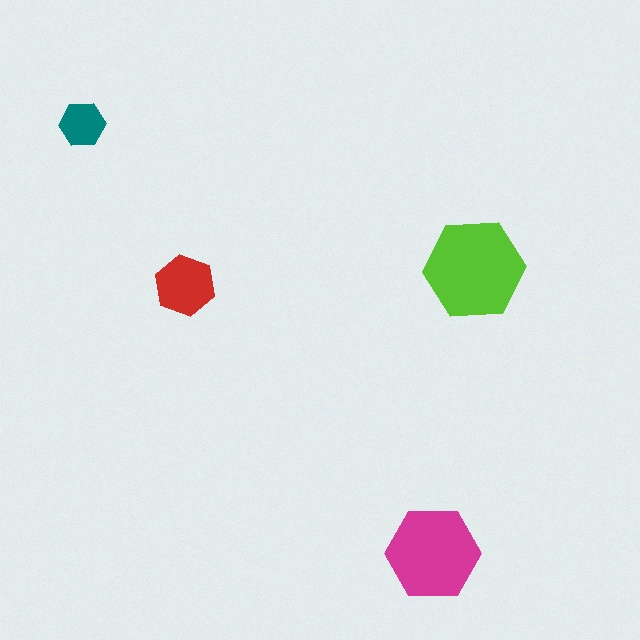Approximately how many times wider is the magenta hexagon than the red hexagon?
About 1.5 times wider.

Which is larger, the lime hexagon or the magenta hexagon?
The lime one.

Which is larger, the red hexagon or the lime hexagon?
The lime one.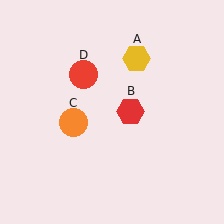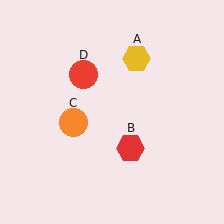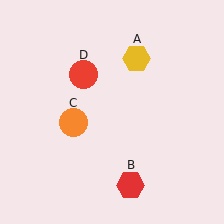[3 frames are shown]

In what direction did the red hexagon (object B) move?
The red hexagon (object B) moved down.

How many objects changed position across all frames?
1 object changed position: red hexagon (object B).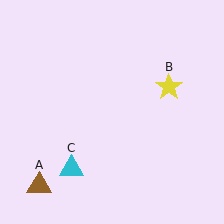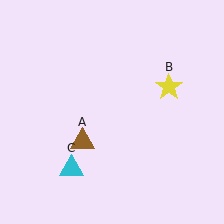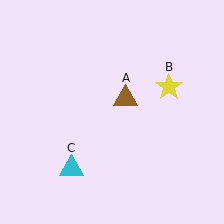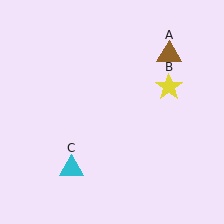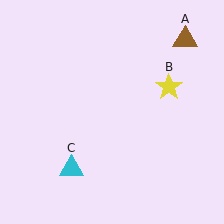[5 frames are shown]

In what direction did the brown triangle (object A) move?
The brown triangle (object A) moved up and to the right.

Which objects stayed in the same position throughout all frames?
Yellow star (object B) and cyan triangle (object C) remained stationary.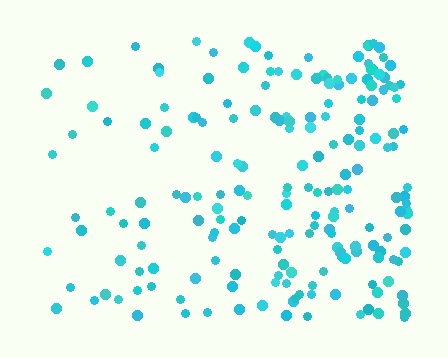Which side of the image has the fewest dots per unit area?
The left.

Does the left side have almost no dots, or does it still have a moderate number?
Still a moderate number, just noticeably fewer than the right.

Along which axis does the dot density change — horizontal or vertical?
Horizontal.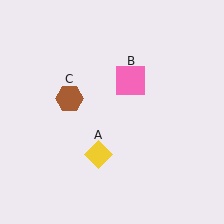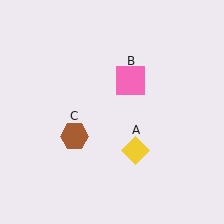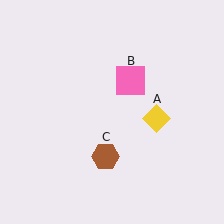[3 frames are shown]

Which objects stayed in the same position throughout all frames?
Pink square (object B) remained stationary.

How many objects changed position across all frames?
2 objects changed position: yellow diamond (object A), brown hexagon (object C).